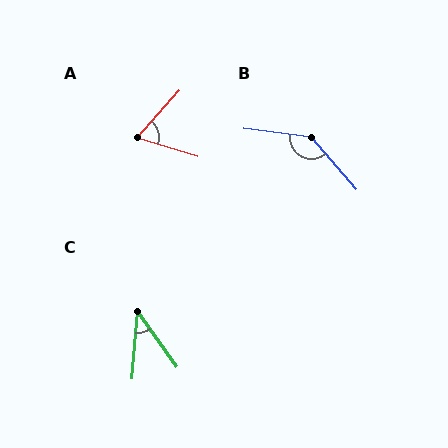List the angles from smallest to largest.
C (40°), A (65°), B (138°).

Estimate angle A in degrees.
Approximately 65 degrees.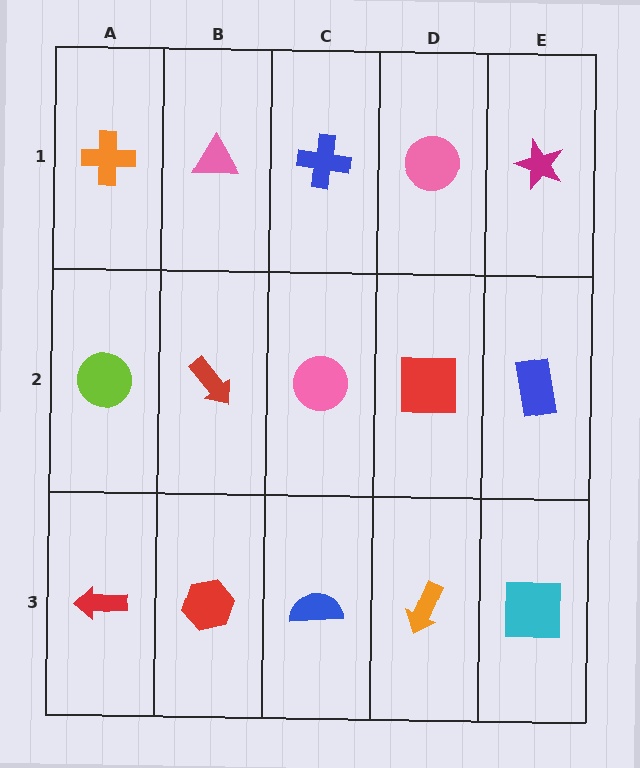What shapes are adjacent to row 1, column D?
A red square (row 2, column D), a blue cross (row 1, column C), a magenta star (row 1, column E).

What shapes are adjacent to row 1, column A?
A lime circle (row 2, column A), a pink triangle (row 1, column B).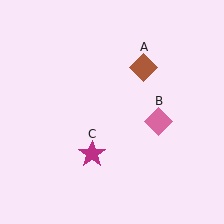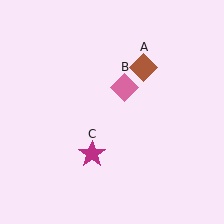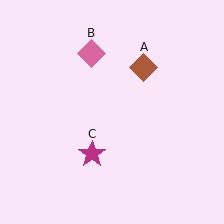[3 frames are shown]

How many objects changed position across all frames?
1 object changed position: pink diamond (object B).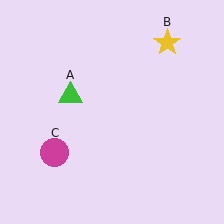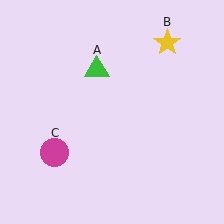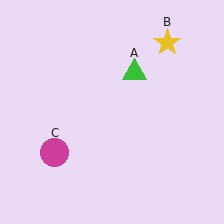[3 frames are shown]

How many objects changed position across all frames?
1 object changed position: green triangle (object A).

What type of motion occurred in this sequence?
The green triangle (object A) rotated clockwise around the center of the scene.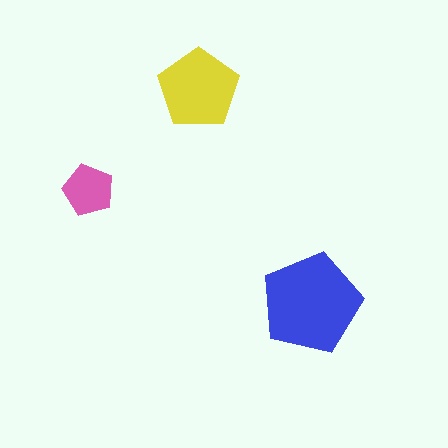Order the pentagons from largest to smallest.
the blue one, the yellow one, the pink one.